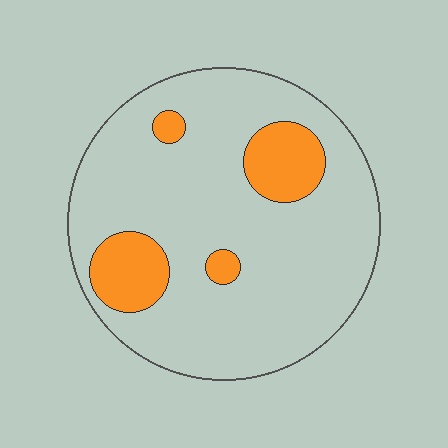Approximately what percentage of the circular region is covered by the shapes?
Approximately 15%.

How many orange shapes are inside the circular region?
4.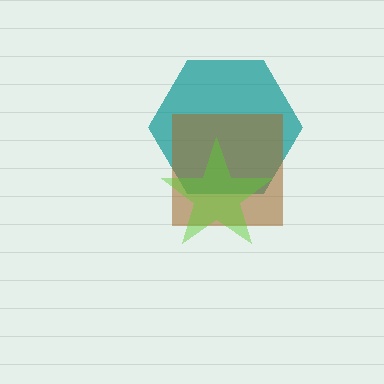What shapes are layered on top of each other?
The layered shapes are: a teal hexagon, a brown square, a lime star.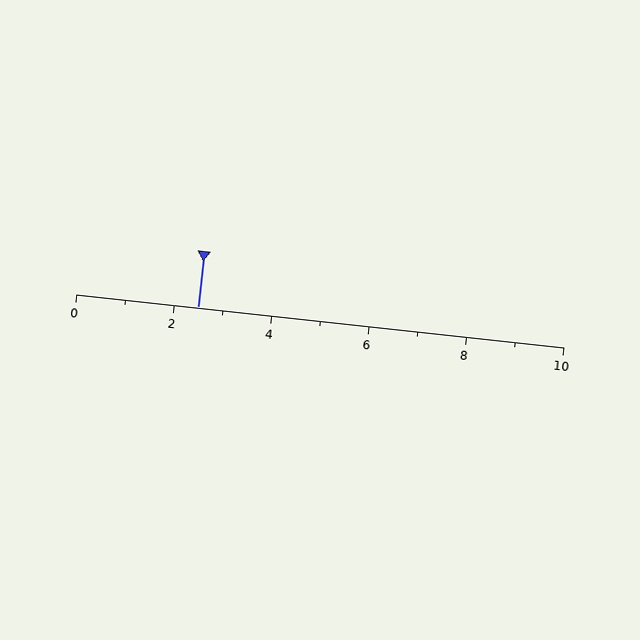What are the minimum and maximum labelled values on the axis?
The axis runs from 0 to 10.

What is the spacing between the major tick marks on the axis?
The major ticks are spaced 2 apart.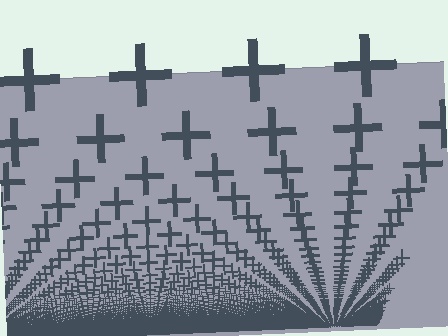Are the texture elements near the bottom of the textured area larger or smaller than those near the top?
Smaller. The gradient is inverted — elements near the bottom are smaller and denser.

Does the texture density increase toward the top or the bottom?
Density increases toward the bottom.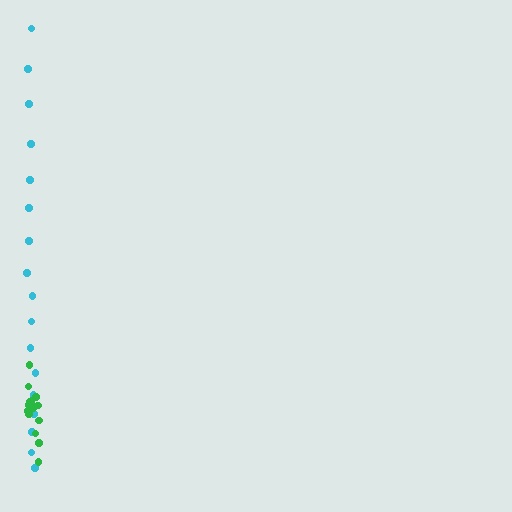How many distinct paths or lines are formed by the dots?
There are 2 distinct paths.